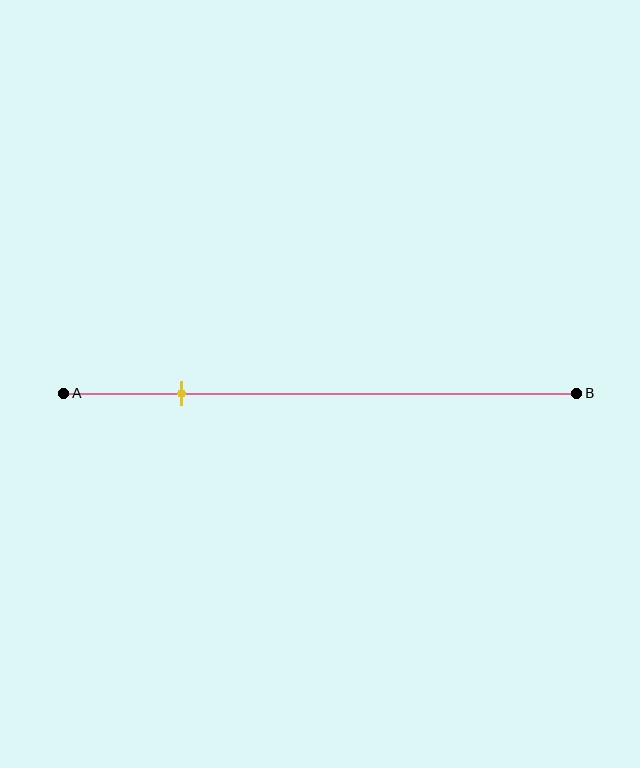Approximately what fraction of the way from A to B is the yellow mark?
The yellow mark is approximately 25% of the way from A to B.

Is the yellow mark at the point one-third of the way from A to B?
No, the mark is at about 25% from A, not at the 33% one-third point.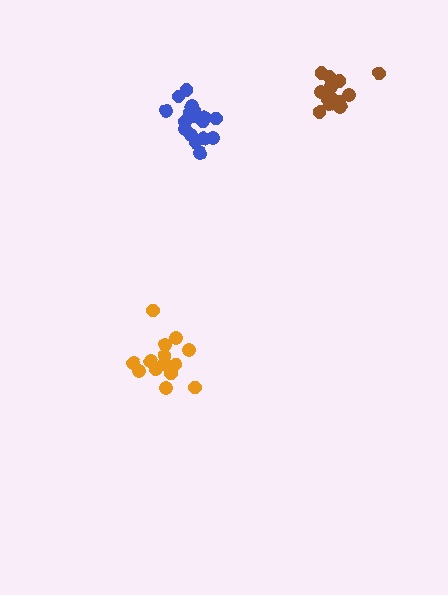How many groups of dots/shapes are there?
There are 3 groups.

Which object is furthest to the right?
The brown cluster is rightmost.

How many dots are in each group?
Group 1: 13 dots, Group 2: 14 dots, Group 3: 17 dots (44 total).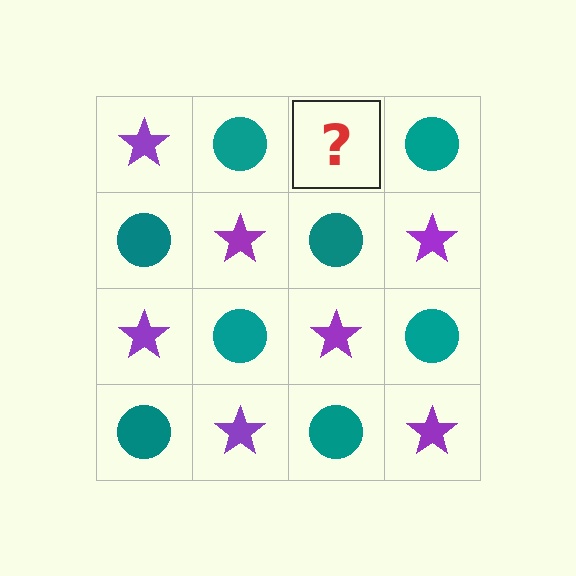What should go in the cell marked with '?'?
The missing cell should contain a purple star.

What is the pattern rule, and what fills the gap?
The rule is that it alternates purple star and teal circle in a checkerboard pattern. The gap should be filled with a purple star.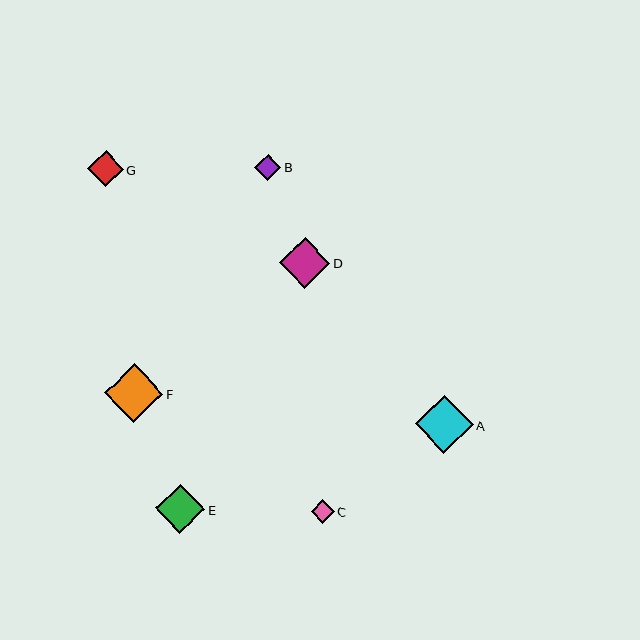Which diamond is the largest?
Diamond F is the largest with a size of approximately 59 pixels.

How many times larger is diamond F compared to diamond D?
Diamond F is approximately 1.2 times the size of diamond D.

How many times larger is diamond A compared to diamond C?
Diamond A is approximately 2.5 times the size of diamond C.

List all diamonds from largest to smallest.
From largest to smallest: F, A, D, E, G, B, C.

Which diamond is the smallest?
Diamond C is the smallest with a size of approximately 23 pixels.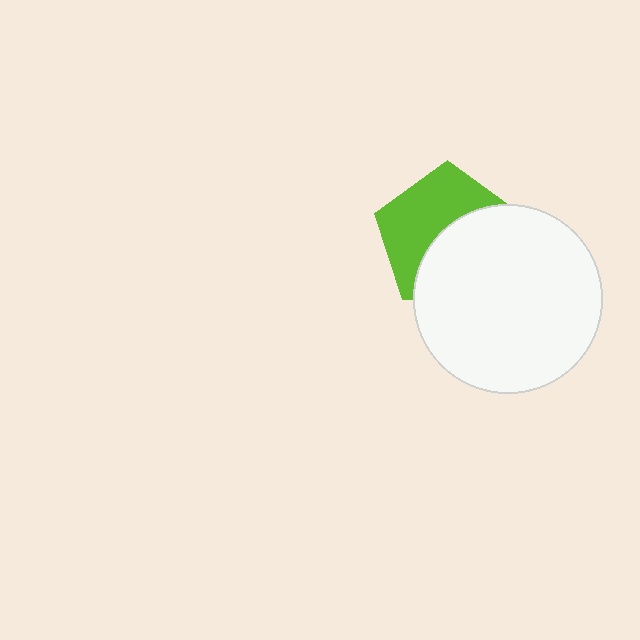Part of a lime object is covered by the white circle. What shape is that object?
It is a pentagon.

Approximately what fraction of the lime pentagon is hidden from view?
Roughly 50% of the lime pentagon is hidden behind the white circle.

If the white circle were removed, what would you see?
You would see the complete lime pentagon.